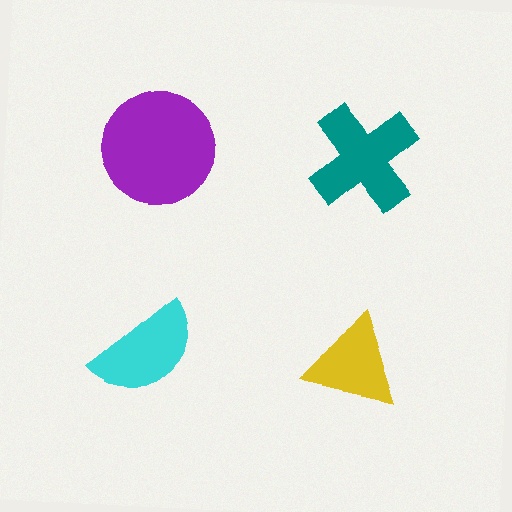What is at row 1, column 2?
A teal cross.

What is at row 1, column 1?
A purple circle.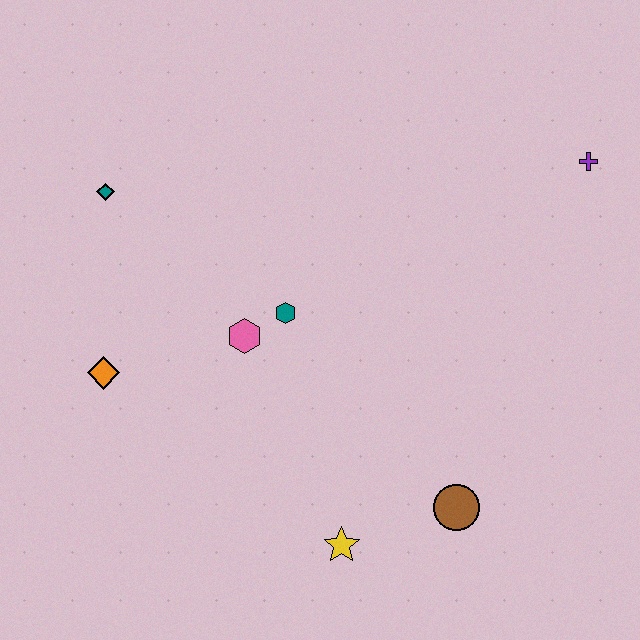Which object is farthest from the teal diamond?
The purple cross is farthest from the teal diamond.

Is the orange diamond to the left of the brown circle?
Yes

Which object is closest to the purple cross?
The teal hexagon is closest to the purple cross.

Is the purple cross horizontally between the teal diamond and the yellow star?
No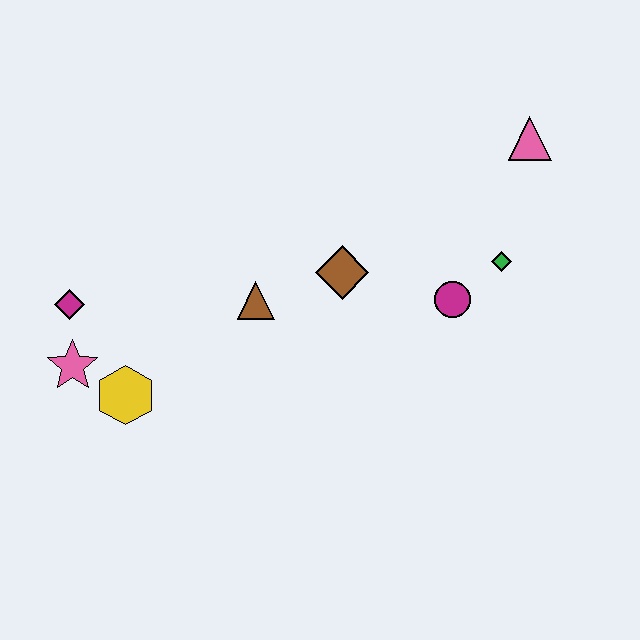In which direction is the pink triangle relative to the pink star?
The pink triangle is to the right of the pink star.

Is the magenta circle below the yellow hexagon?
No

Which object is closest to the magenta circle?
The green diamond is closest to the magenta circle.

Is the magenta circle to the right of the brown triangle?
Yes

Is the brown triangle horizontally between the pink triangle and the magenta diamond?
Yes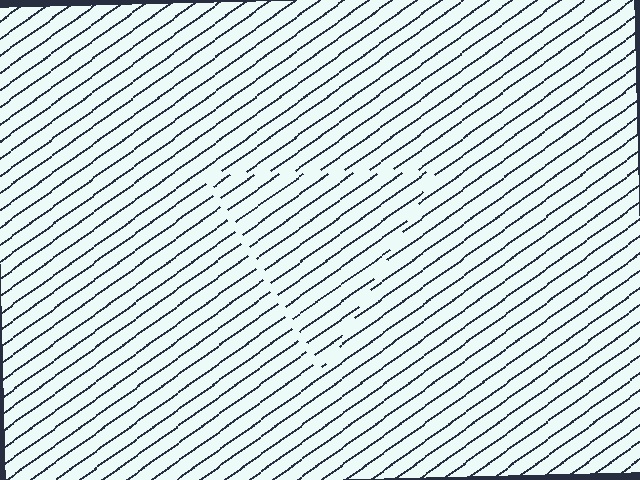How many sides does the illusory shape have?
3 sides — the line-ends trace a triangle.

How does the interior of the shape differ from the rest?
The interior of the shape contains the same grating, shifted by half a period — the contour is defined by the phase discontinuity where line-ends from the inner and outer gratings abut.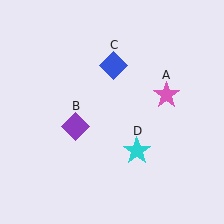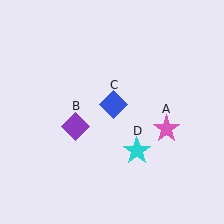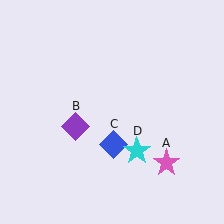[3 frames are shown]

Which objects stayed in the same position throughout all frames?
Purple diamond (object B) and cyan star (object D) remained stationary.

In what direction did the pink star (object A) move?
The pink star (object A) moved down.